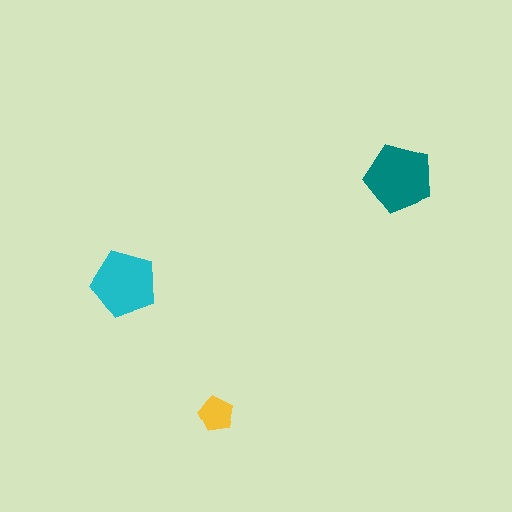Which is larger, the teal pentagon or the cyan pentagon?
The teal one.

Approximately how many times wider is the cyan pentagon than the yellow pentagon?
About 2 times wider.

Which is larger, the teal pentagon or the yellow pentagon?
The teal one.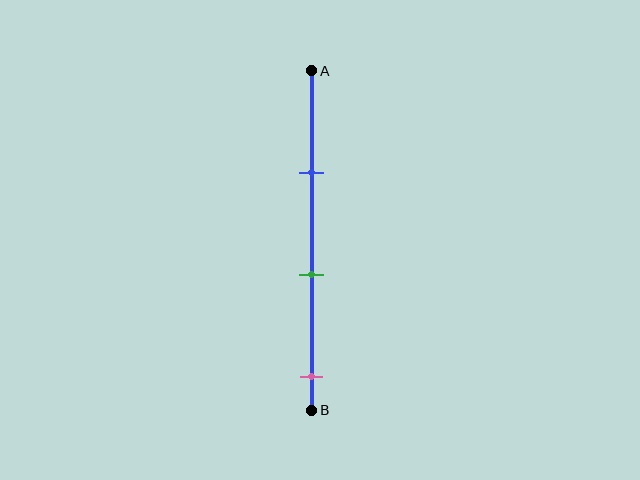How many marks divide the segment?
There are 3 marks dividing the segment.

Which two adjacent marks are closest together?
The blue and green marks are the closest adjacent pair.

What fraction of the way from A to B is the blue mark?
The blue mark is approximately 30% (0.3) of the way from A to B.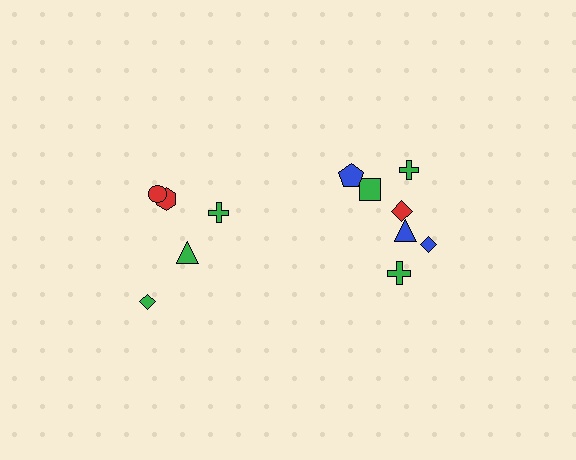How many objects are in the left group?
There are 5 objects.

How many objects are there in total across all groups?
There are 12 objects.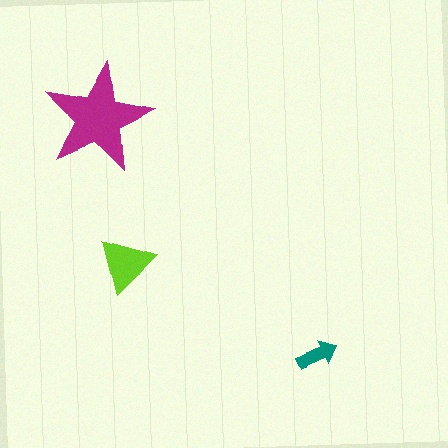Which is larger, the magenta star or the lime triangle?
The magenta star.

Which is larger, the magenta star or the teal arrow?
The magenta star.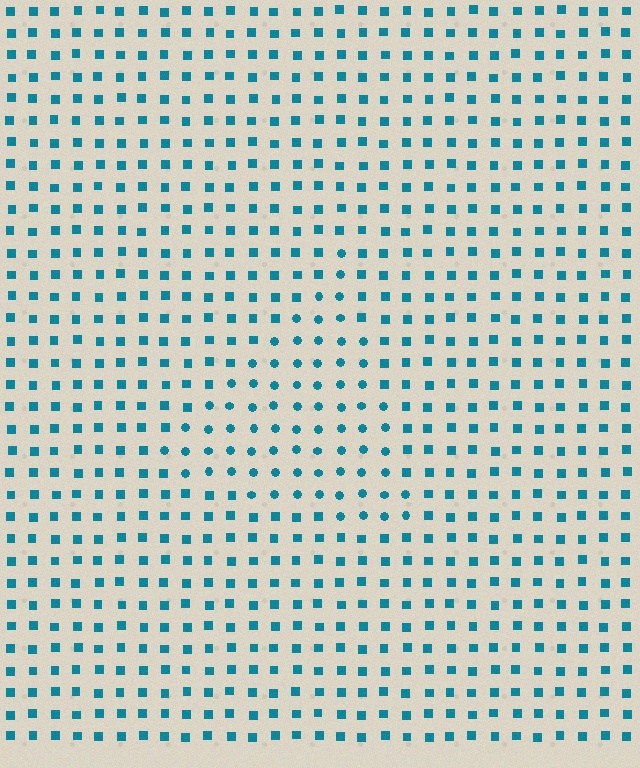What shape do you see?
I see a triangle.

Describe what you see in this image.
The image is filled with small teal elements arranged in a uniform grid. A triangle-shaped region contains circles, while the surrounding area contains squares. The boundary is defined purely by the change in element shape.